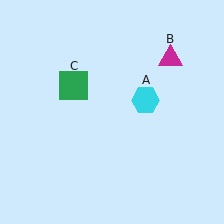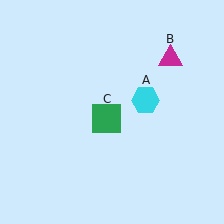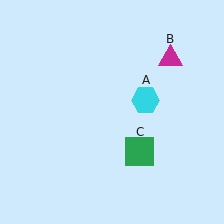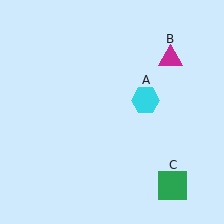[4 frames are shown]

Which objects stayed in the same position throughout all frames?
Cyan hexagon (object A) and magenta triangle (object B) remained stationary.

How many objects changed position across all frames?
1 object changed position: green square (object C).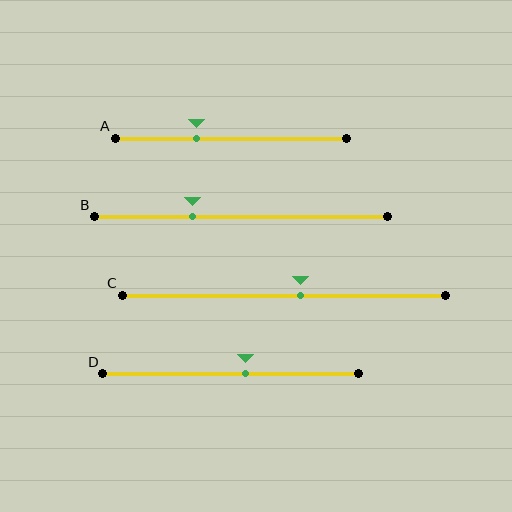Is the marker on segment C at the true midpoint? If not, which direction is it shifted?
No, the marker on segment C is shifted to the right by about 5% of the segment length.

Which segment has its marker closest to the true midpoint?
Segment C has its marker closest to the true midpoint.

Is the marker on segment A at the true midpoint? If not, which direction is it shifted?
No, the marker on segment A is shifted to the left by about 15% of the segment length.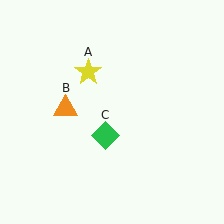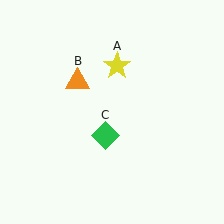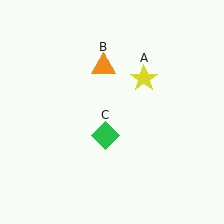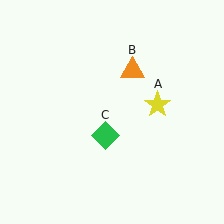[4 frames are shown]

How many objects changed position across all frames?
2 objects changed position: yellow star (object A), orange triangle (object B).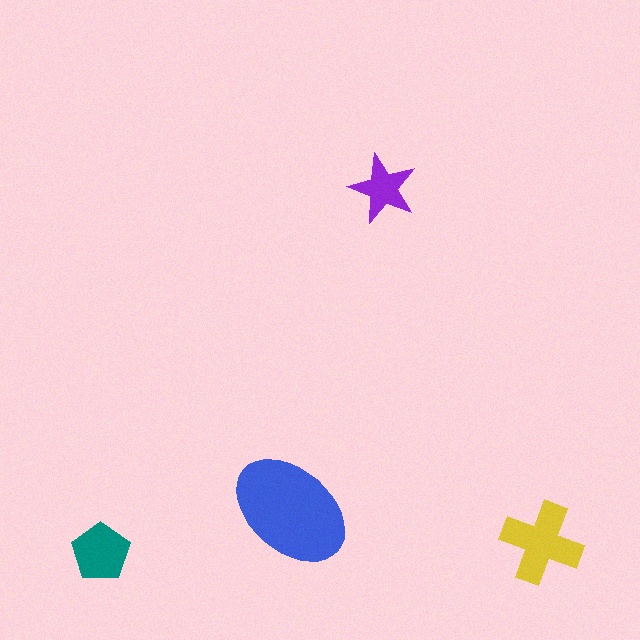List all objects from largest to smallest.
The blue ellipse, the yellow cross, the teal pentagon, the purple star.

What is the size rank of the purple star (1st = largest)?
4th.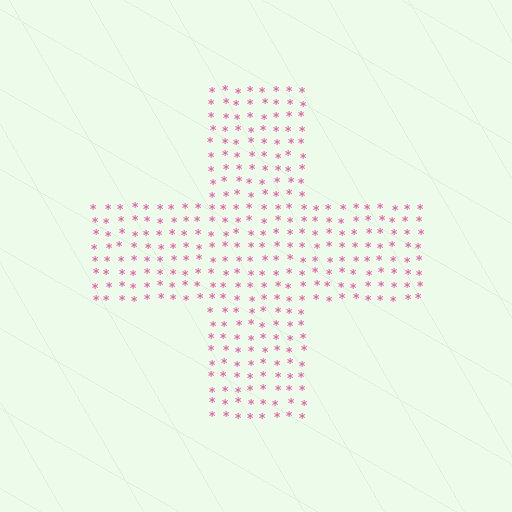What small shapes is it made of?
It is made of small asterisks.